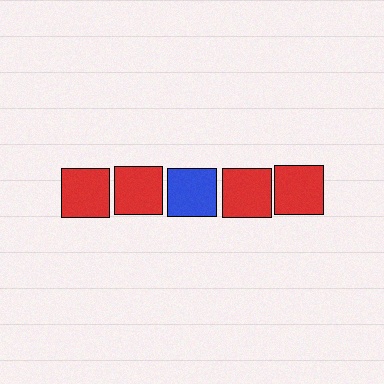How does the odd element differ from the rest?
It has a different color: blue instead of red.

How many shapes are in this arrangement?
There are 5 shapes arranged in a grid pattern.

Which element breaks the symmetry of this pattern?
The blue square in the top row, center column breaks the symmetry. All other shapes are red squares.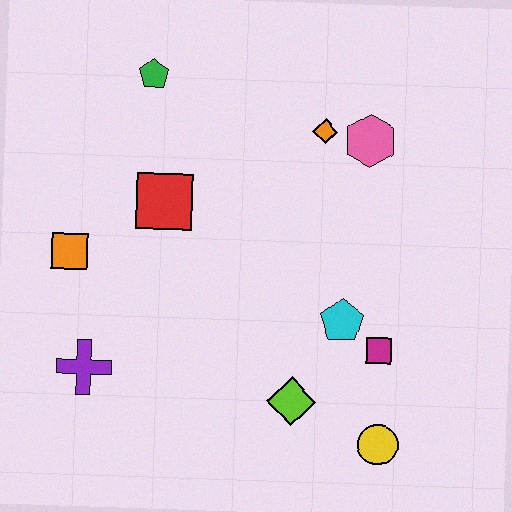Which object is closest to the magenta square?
The cyan pentagon is closest to the magenta square.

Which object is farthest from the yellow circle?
The green pentagon is farthest from the yellow circle.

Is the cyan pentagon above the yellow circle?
Yes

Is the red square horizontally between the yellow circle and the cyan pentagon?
No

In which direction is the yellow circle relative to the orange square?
The yellow circle is to the right of the orange square.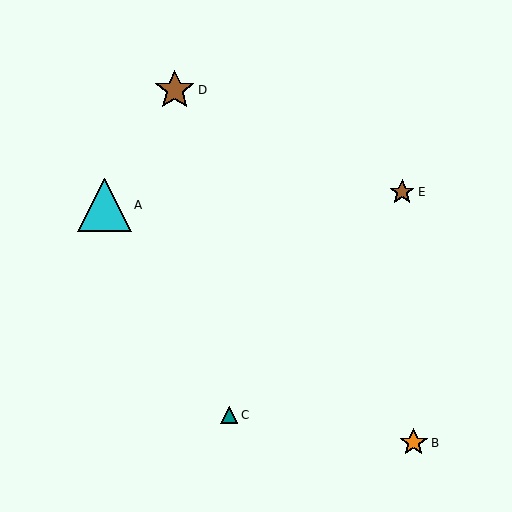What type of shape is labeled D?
Shape D is a brown star.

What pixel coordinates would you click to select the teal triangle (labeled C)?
Click at (229, 415) to select the teal triangle C.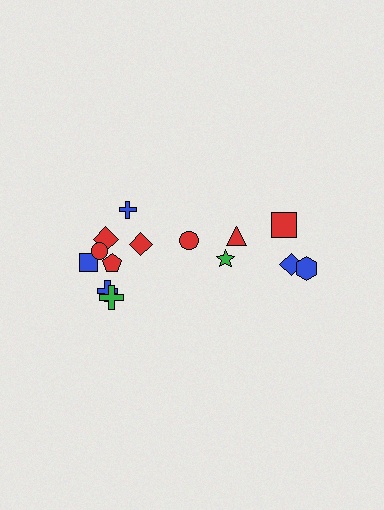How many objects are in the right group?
There are 6 objects.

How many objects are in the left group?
There are 8 objects.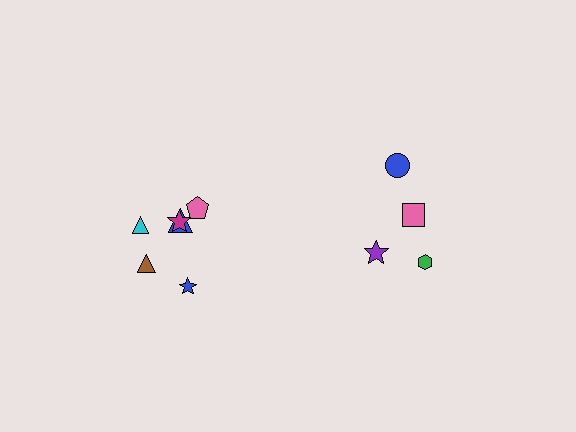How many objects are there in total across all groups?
There are 10 objects.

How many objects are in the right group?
There are 4 objects.